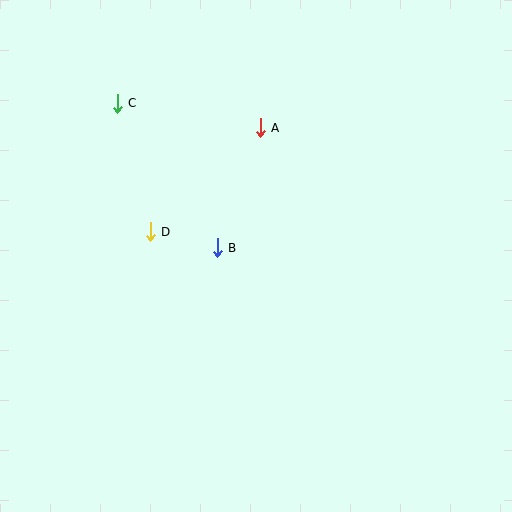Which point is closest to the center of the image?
Point B at (217, 248) is closest to the center.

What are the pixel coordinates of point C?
Point C is at (117, 103).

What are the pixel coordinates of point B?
Point B is at (217, 248).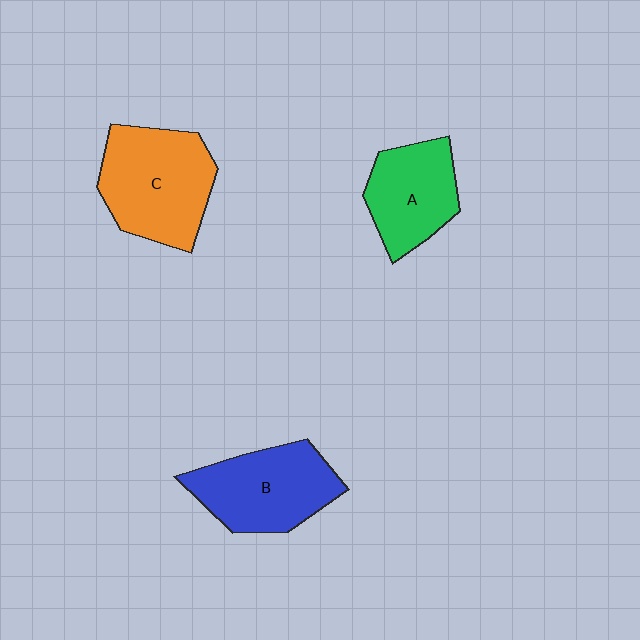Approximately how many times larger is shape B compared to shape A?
Approximately 1.2 times.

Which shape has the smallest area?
Shape A (green).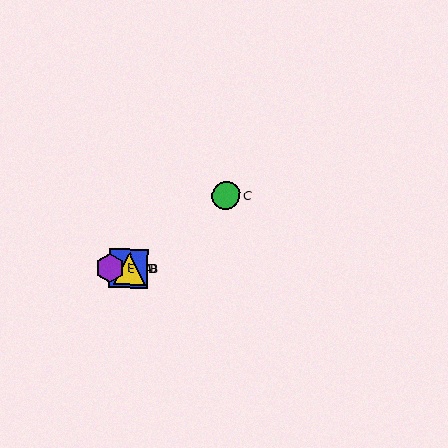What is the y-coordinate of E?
Object E is at y≈268.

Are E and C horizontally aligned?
No, E is at y≈268 and C is at y≈196.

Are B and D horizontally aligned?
Yes, both are at y≈268.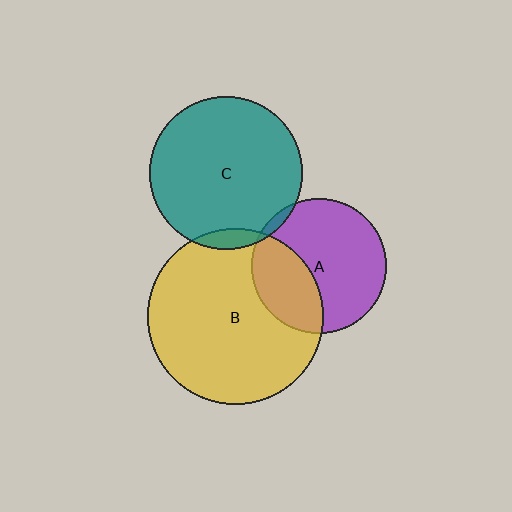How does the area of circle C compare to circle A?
Approximately 1.3 times.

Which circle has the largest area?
Circle B (yellow).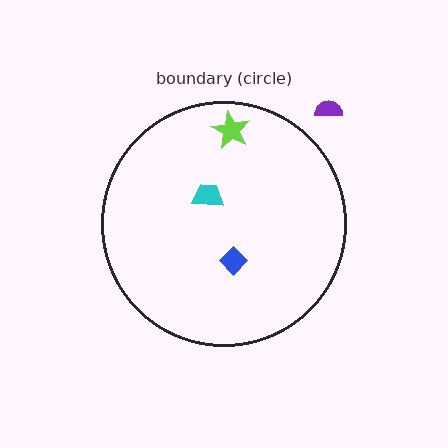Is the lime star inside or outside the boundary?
Inside.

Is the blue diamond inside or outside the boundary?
Inside.